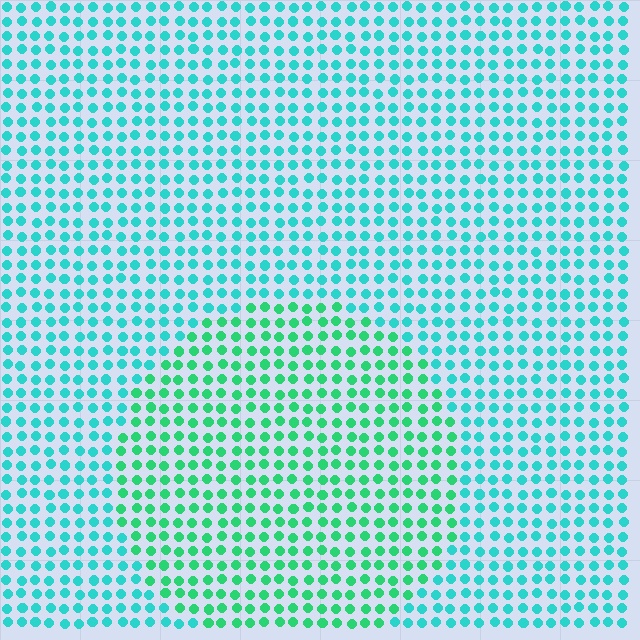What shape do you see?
I see a circle.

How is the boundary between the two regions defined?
The boundary is defined purely by a slight shift in hue (about 32 degrees). Spacing, size, and orientation are identical on both sides.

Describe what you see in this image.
The image is filled with small cyan elements in a uniform arrangement. A circle-shaped region is visible where the elements are tinted to a slightly different hue, forming a subtle color boundary.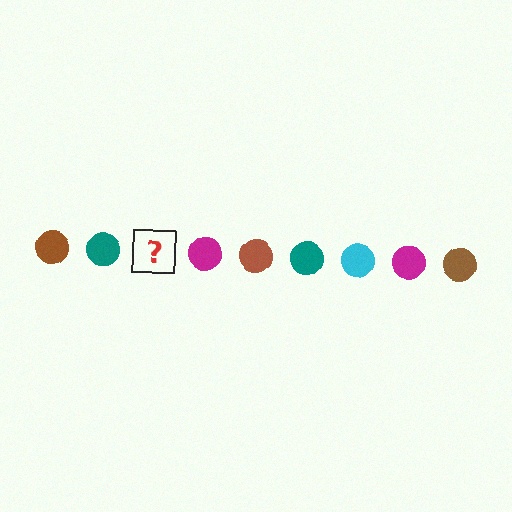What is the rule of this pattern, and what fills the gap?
The rule is that the pattern cycles through brown, teal, cyan, magenta circles. The gap should be filled with a cyan circle.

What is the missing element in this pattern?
The missing element is a cyan circle.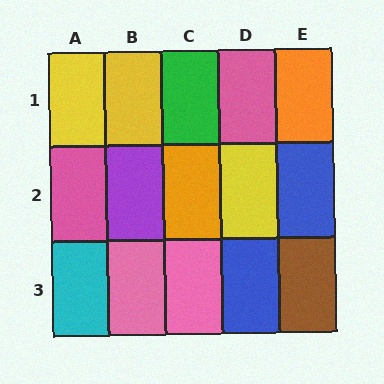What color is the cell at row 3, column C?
Pink.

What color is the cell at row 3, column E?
Brown.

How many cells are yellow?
3 cells are yellow.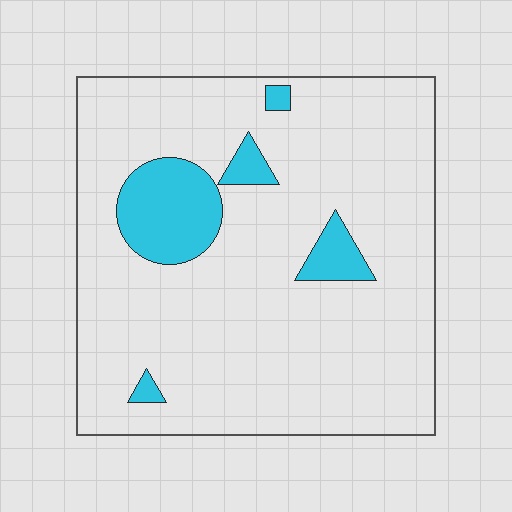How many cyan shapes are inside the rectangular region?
5.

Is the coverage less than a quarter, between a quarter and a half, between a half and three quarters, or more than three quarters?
Less than a quarter.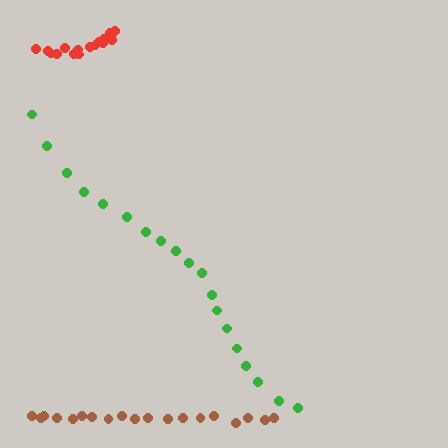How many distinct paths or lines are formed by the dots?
There are 3 distinct paths.